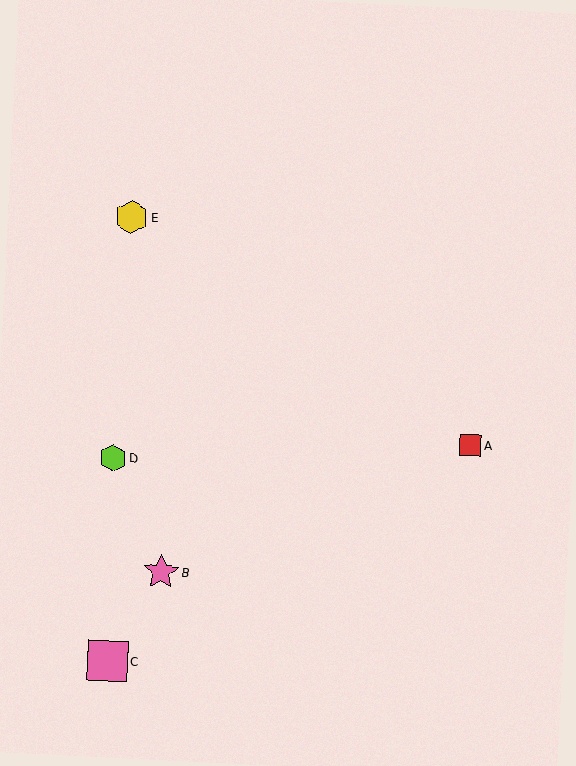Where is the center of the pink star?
The center of the pink star is at (161, 572).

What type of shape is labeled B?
Shape B is a pink star.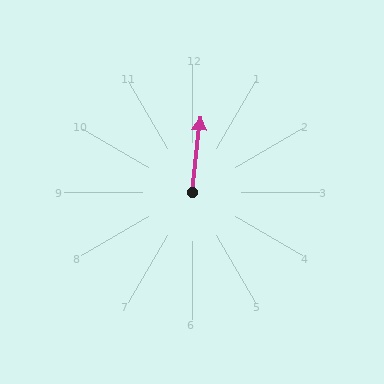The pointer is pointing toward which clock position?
Roughly 12 o'clock.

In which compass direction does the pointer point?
North.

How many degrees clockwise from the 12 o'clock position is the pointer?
Approximately 7 degrees.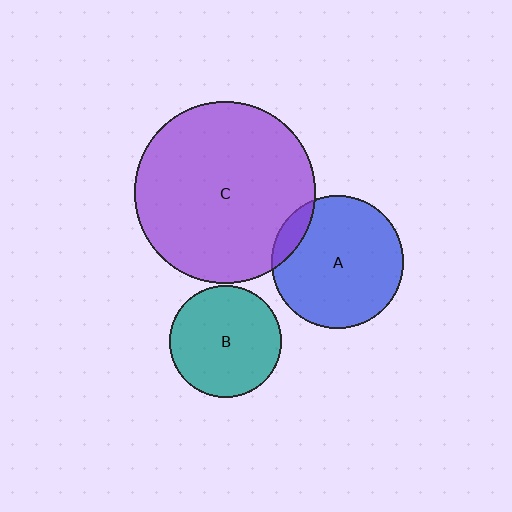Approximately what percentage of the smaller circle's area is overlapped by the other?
Approximately 10%.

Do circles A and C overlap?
Yes.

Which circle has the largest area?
Circle C (purple).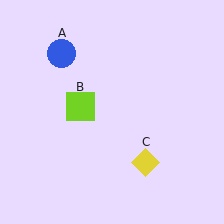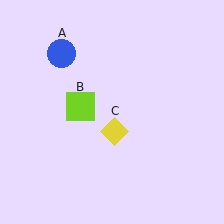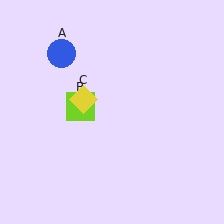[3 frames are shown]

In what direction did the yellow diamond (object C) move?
The yellow diamond (object C) moved up and to the left.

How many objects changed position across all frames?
1 object changed position: yellow diamond (object C).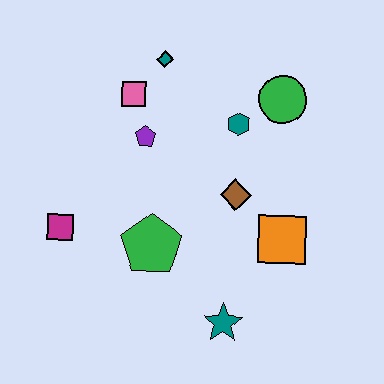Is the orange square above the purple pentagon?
No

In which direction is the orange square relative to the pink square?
The orange square is to the right of the pink square.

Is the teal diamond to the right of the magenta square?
Yes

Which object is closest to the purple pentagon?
The pink square is closest to the purple pentagon.